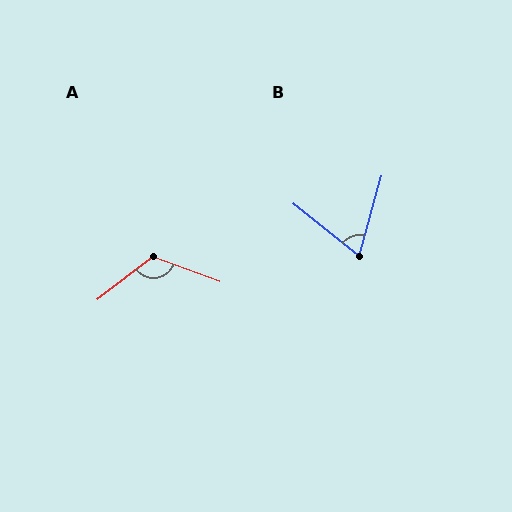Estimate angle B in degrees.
Approximately 67 degrees.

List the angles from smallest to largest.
B (67°), A (121°).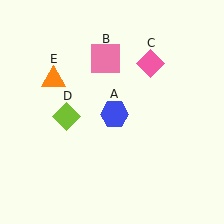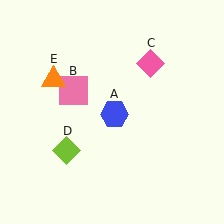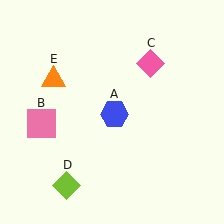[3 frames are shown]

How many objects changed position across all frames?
2 objects changed position: pink square (object B), lime diamond (object D).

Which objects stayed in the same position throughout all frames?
Blue hexagon (object A) and pink diamond (object C) and orange triangle (object E) remained stationary.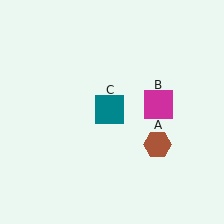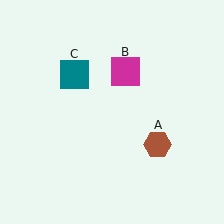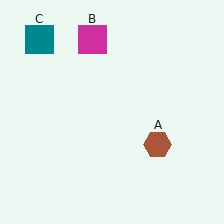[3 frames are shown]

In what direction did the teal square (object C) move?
The teal square (object C) moved up and to the left.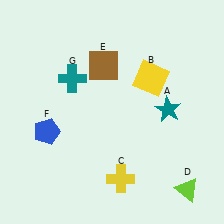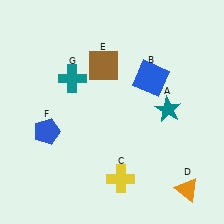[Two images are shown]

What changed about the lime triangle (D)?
In Image 1, D is lime. In Image 2, it changed to orange.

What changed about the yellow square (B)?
In Image 1, B is yellow. In Image 2, it changed to blue.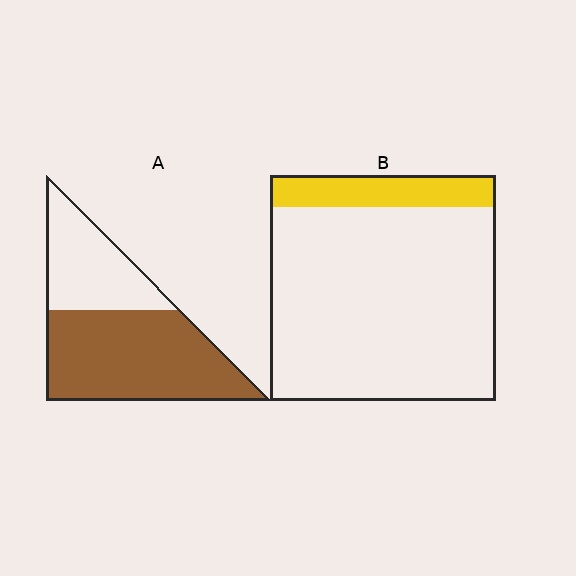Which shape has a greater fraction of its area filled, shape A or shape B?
Shape A.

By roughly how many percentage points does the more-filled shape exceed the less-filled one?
By roughly 50 percentage points (A over B).